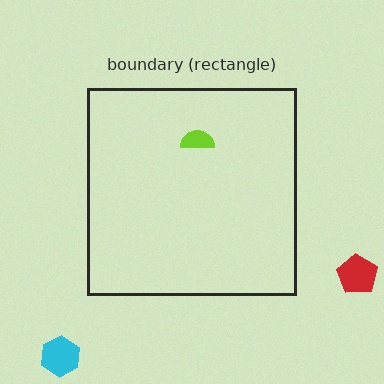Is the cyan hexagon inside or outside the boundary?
Outside.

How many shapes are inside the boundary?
1 inside, 2 outside.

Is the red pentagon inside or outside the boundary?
Outside.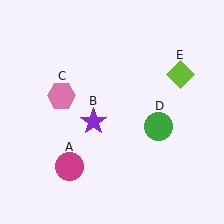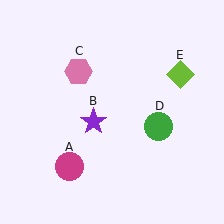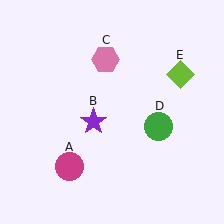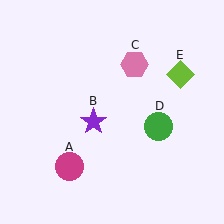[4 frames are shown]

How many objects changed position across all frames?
1 object changed position: pink hexagon (object C).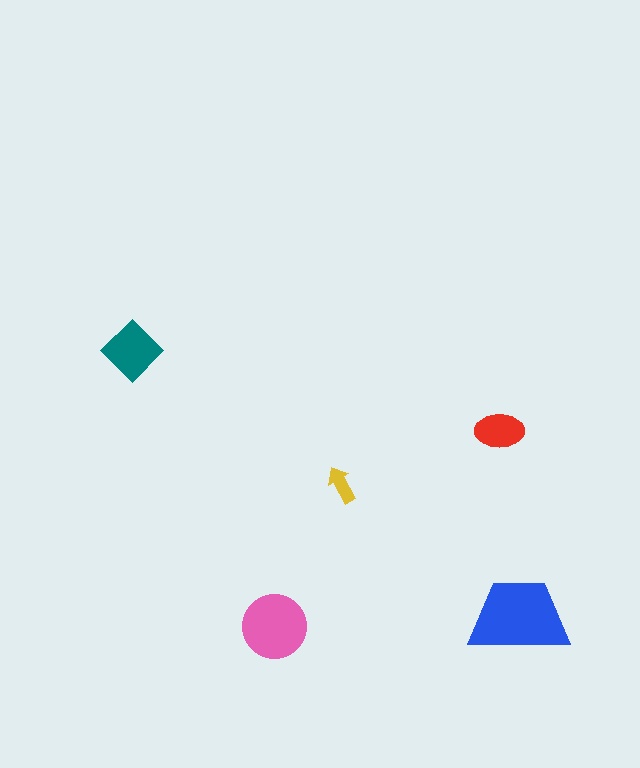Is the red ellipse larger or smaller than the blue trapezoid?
Smaller.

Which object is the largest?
The blue trapezoid.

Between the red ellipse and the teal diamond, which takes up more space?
The teal diamond.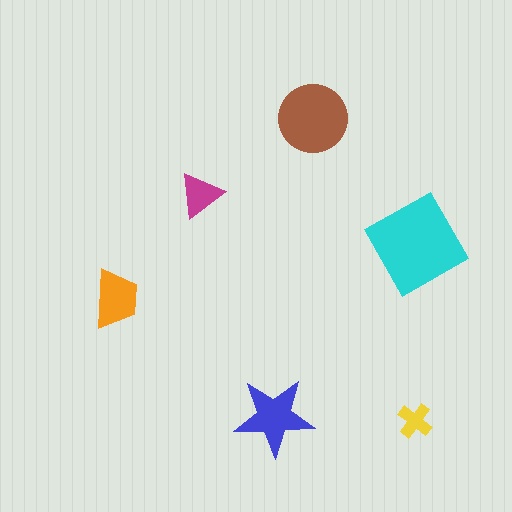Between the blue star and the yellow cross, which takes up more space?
The blue star.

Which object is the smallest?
The yellow cross.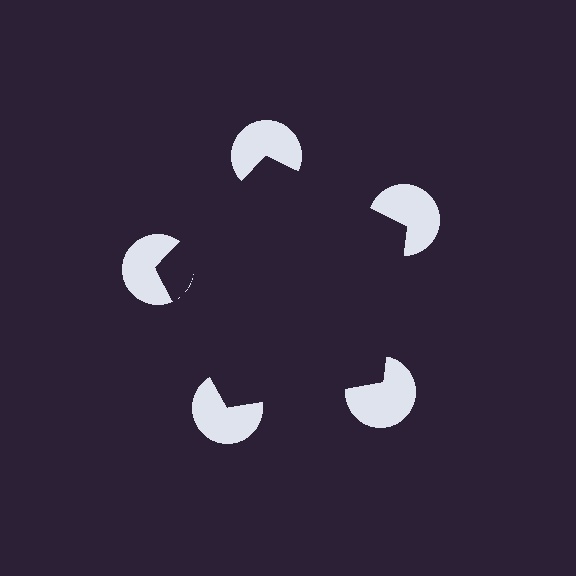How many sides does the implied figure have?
5 sides.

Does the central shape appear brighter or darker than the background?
It typically appears slightly darker than the background, even though no actual brightness change is drawn.